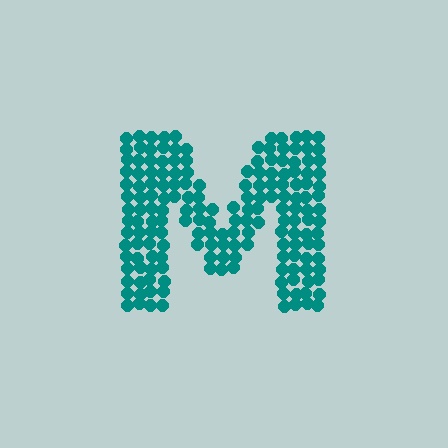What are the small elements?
The small elements are circles.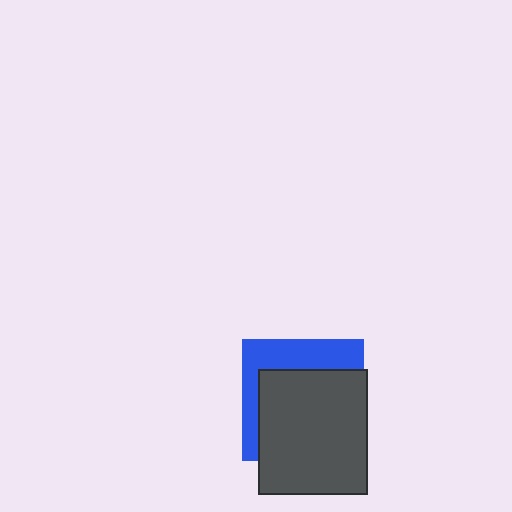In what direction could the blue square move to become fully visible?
The blue square could move toward the upper-left. That would shift it out from behind the dark gray rectangle entirely.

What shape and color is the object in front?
The object in front is a dark gray rectangle.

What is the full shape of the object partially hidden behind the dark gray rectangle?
The partially hidden object is a blue square.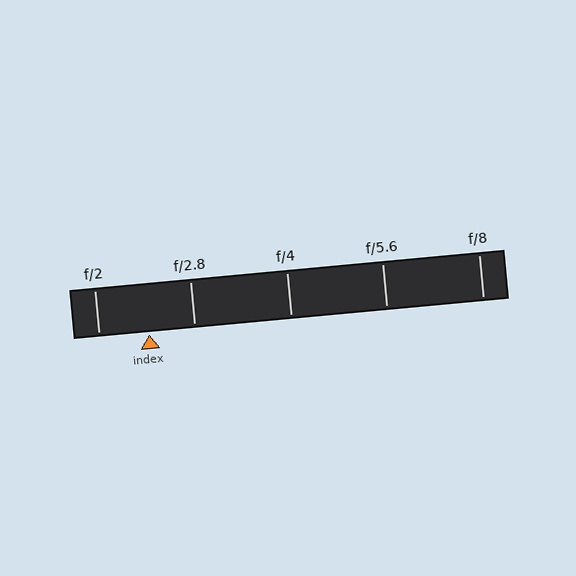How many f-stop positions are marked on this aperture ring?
There are 5 f-stop positions marked.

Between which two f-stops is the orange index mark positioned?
The index mark is between f/2 and f/2.8.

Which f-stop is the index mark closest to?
The index mark is closest to f/2.8.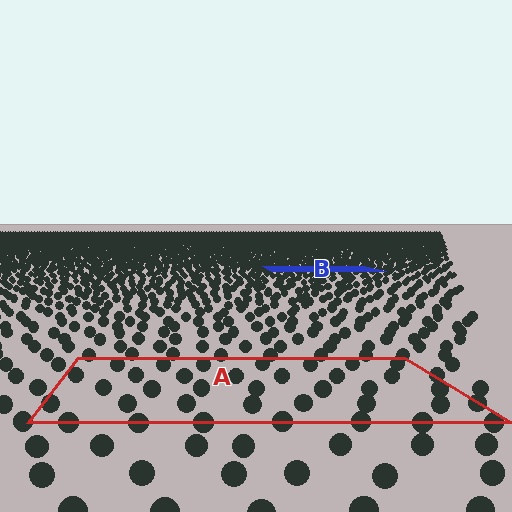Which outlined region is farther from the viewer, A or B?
Region B is farther from the viewer — the texture elements inside it appear smaller and more densely packed.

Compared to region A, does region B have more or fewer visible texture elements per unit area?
Region B has more texture elements per unit area — they are packed more densely because it is farther away.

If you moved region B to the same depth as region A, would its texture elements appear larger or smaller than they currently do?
They would appear larger. At a closer depth, the same texture elements are projected at a bigger on-screen size.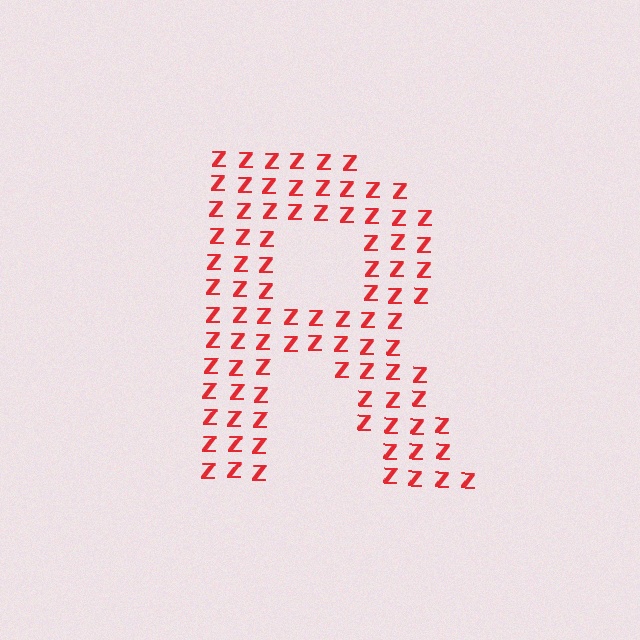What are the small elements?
The small elements are letter Z's.